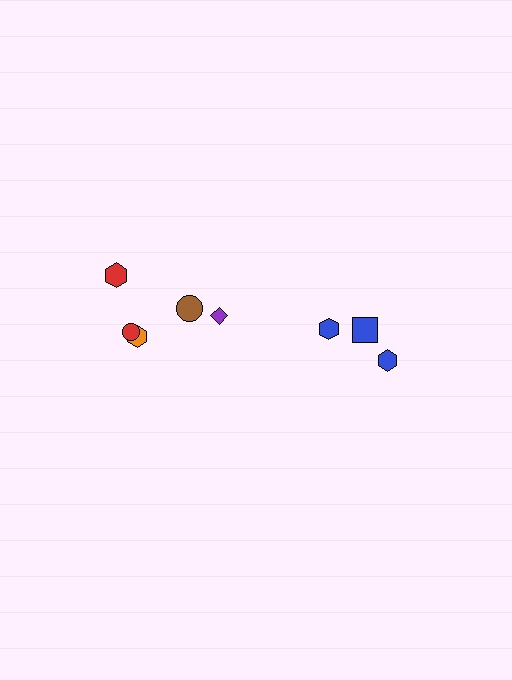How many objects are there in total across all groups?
There are 8 objects.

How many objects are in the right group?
There are 3 objects.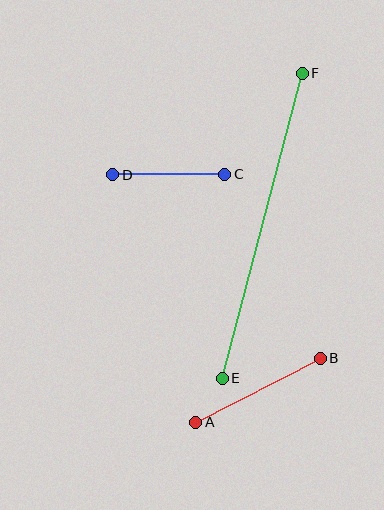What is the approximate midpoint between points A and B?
The midpoint is at approximately (258, 390) pixels.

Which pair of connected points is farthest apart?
Points E and F are farthest apart.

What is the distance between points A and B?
The distance is approximately 140 pixels.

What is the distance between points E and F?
The distance is approximately 316 pixels.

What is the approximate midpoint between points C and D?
The midpoint is at approximately (169, 174) pixels.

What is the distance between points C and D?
The distance is approximately 112 pixels.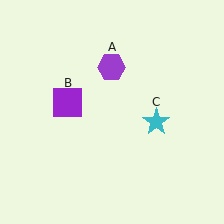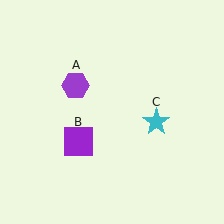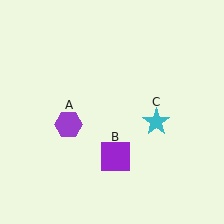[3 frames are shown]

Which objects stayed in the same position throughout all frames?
Cyan star (object C) remained stationary.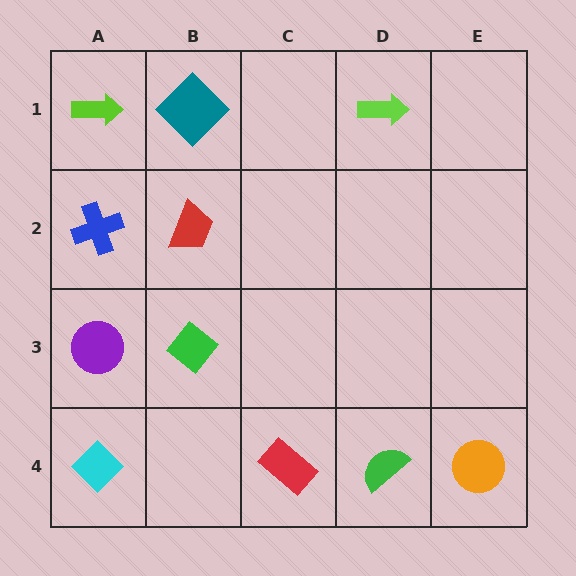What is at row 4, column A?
A cyan diamond.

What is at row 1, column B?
A teal diamond.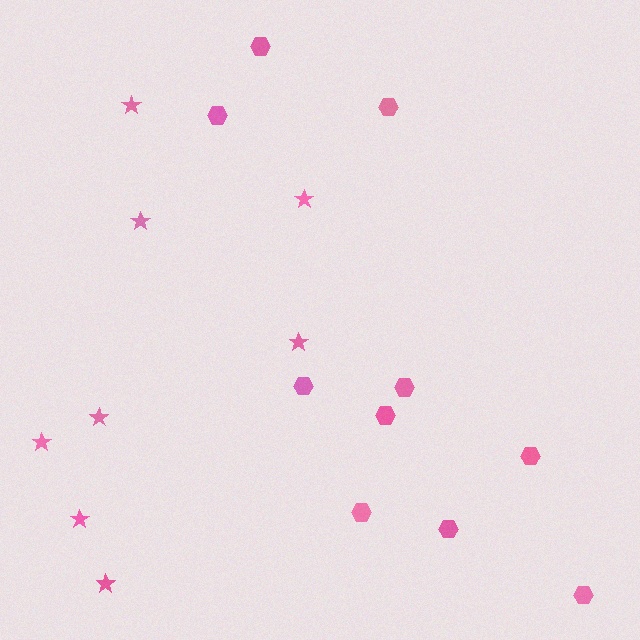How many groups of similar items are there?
There are 2 groups: one group of hexagons (10) and one group of stars (8).